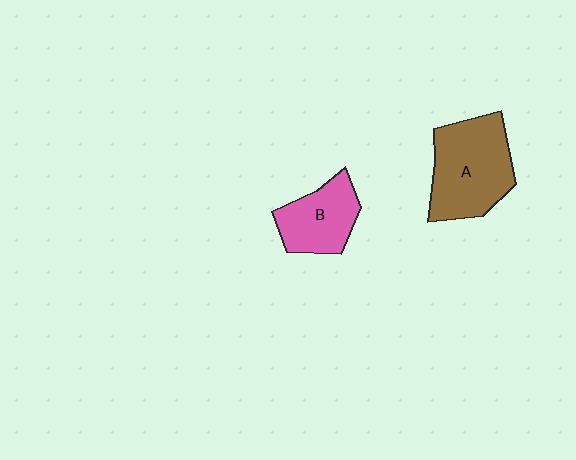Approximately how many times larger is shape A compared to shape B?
Approximately 1.5 times.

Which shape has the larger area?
Shape A (brown).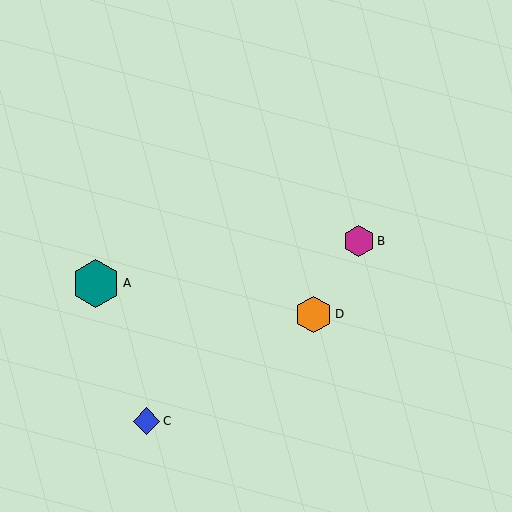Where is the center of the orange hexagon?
The center of the orange hexagon is at (314, 314).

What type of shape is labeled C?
Shape C is a blue diamond.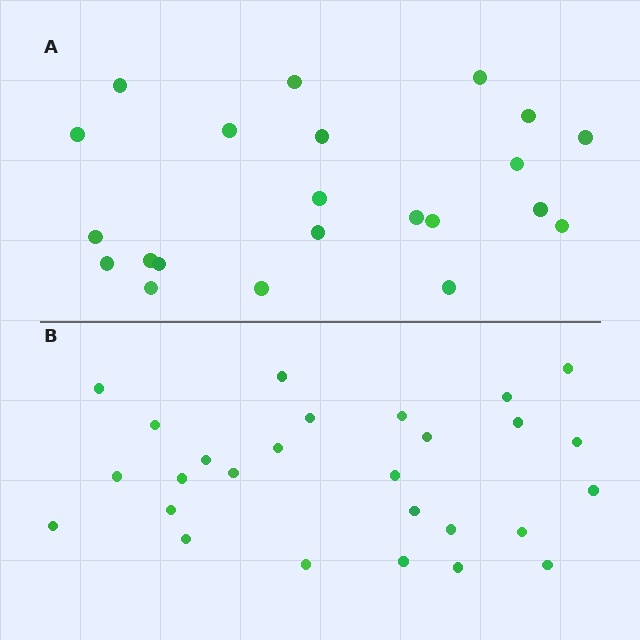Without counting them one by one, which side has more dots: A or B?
Region B (the bottom region) has more dots.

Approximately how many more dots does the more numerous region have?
Region B has about 5 more dots than region A.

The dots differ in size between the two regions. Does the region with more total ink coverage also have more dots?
No. Region A has more total ink coverage because its dots are larger, but region B actually contains more individual dots. Total area can be misleading — the number of items is what matters here.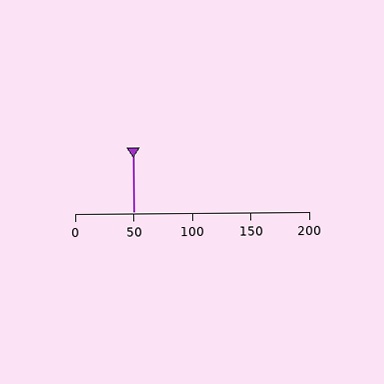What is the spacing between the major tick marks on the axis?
The major ticks are spaced 50 apart.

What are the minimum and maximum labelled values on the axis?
The axis runs from 0 to 200.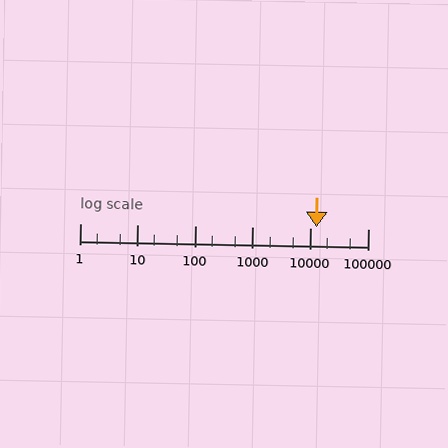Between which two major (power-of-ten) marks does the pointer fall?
The pointer is between 10000 and 100000.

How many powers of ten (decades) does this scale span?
The scale spans 5 decades, from 1 to 100000.